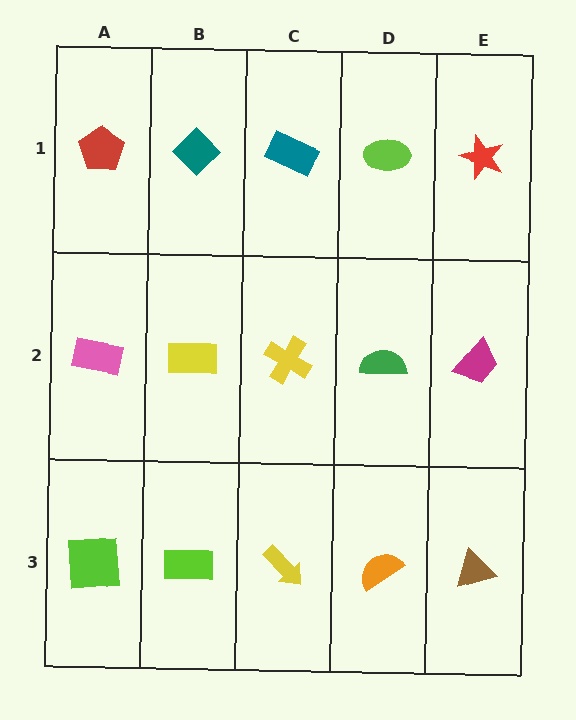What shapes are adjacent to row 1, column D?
A green semicircle (row 2, column D), a teal rectangle (row 1, column C), a red star (row 1, column E).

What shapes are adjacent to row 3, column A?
A pink rectangle (row 2, column A), a lime rectangle (row 3, column B).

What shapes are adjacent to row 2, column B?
A teal diamond (row 1, column B), a lime rectangle (row 3, column B), a pink rectangle (row 2, column A), a yellow cross (row 2, column C).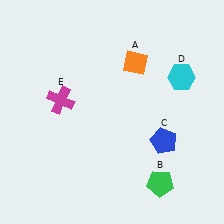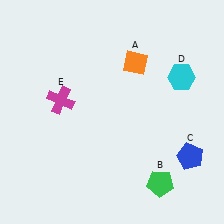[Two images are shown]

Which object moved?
The blue pentagon (C) moved right.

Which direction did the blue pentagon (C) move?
The blue pentagon (C) moved right.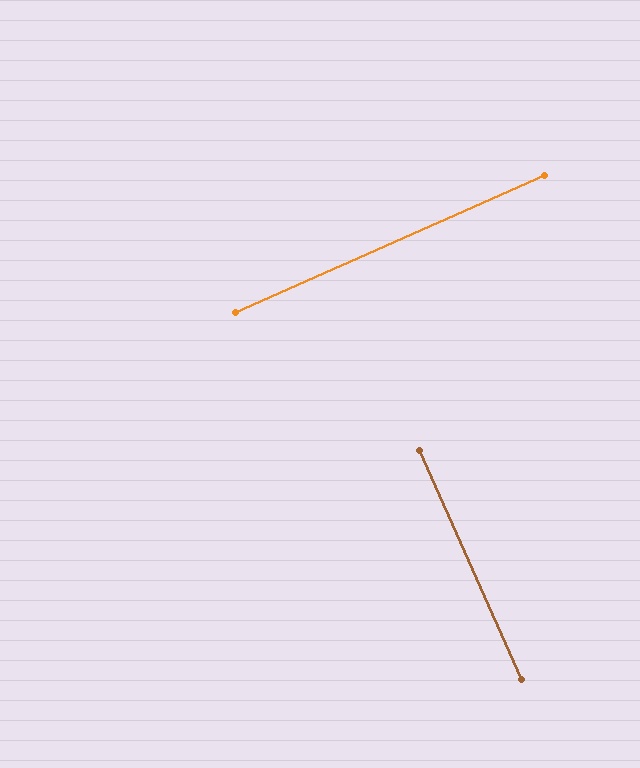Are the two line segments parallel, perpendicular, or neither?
Perpendicular — they meet at approximately 90°.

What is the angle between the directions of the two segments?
Approximately 90 degrees.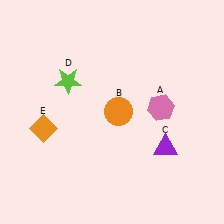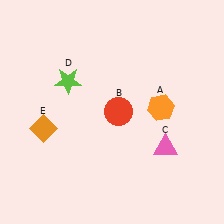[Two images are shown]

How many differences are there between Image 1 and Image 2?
There are 3 differences between the two images.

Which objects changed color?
A changed from pink to orange. B changed from orange to red. C changed from purple to pink.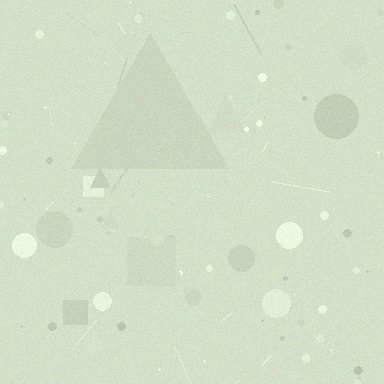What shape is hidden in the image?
A triangle is hidden in the image.